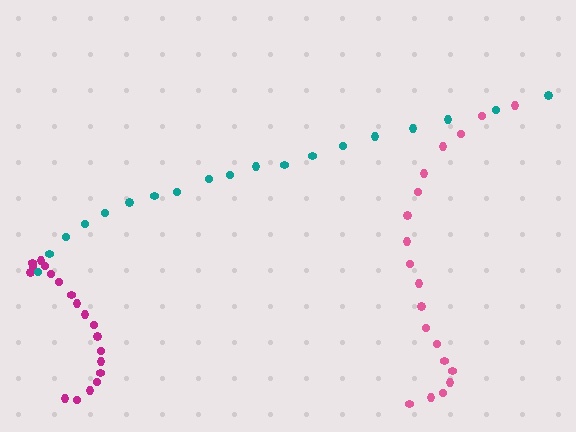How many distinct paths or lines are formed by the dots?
There are 3 distinct paths.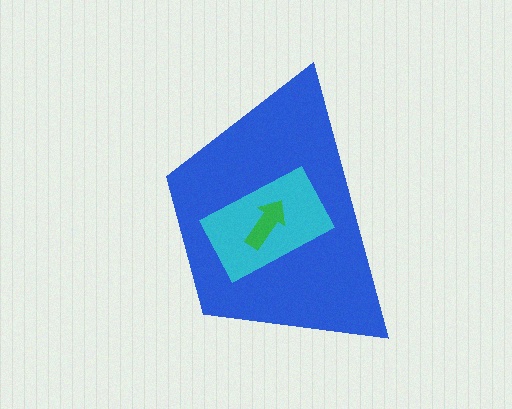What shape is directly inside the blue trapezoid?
The cyan rectangle.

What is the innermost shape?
The green arrow.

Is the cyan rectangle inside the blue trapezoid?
Yes.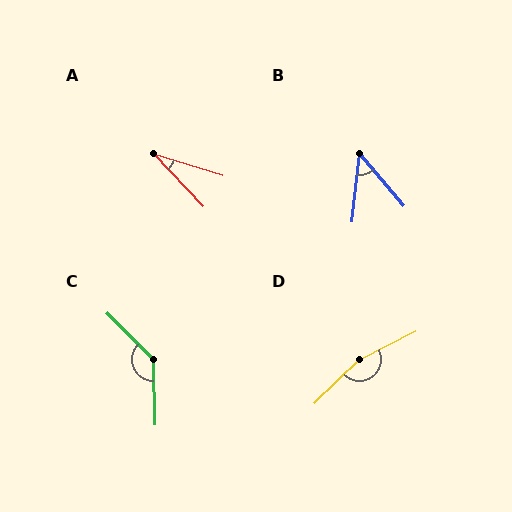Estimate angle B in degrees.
Approximately 46 degrees.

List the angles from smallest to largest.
A (30°), B (46°), C (136°), D (162°).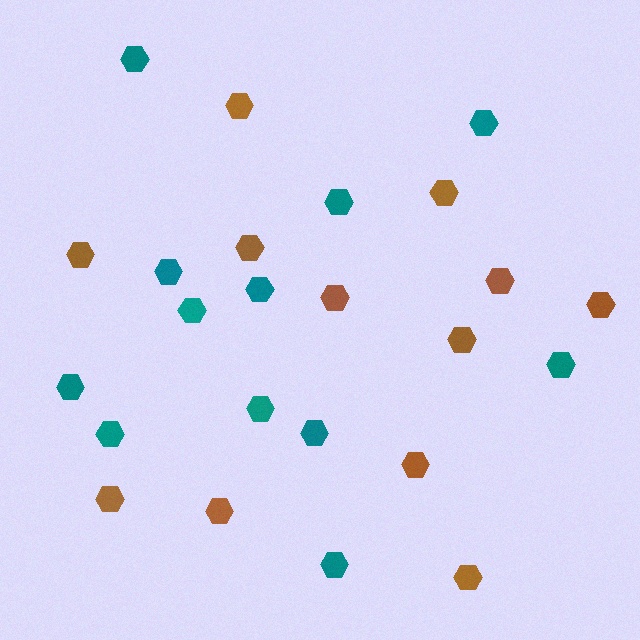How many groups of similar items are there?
There are 2 groups: one group of brown hexagons (12) and one group of teal hexagons (12).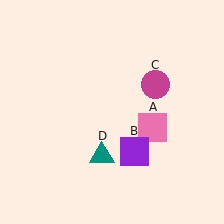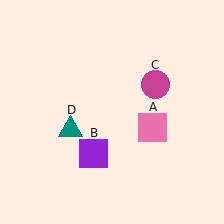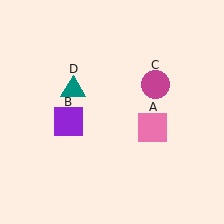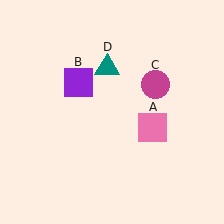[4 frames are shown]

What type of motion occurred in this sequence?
The purple square (object B), teal triangle (object D) rotated clockwise around the center of the scene.